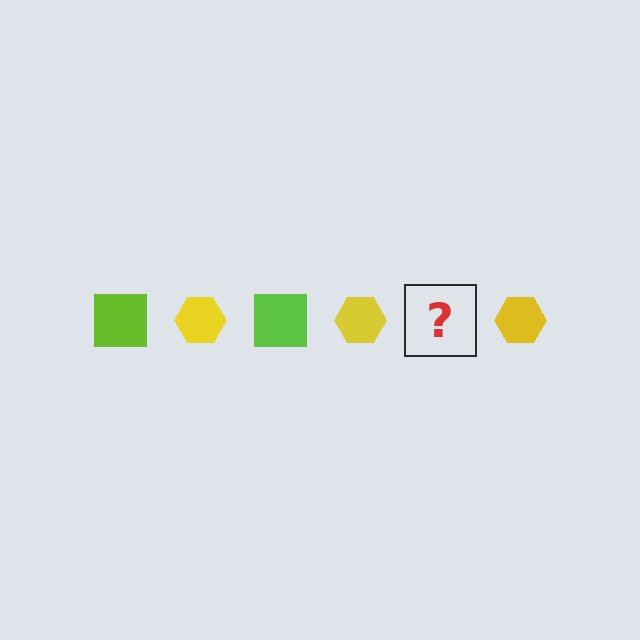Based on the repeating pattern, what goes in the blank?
The blank should be a lime square.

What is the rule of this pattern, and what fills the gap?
The rule is that the pattern alternates between lime square and yellow hexagon. The gap should be filled with a lime square.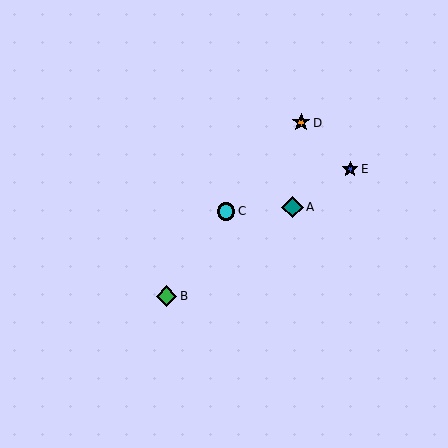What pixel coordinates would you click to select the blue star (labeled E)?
Click at (350, 169) to select the blue star E.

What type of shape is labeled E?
Shape E is a blue star.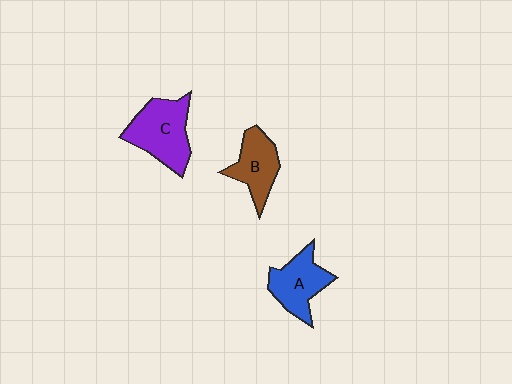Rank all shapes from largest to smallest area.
From largest to smallest: C (purple), A (blue), B (brown).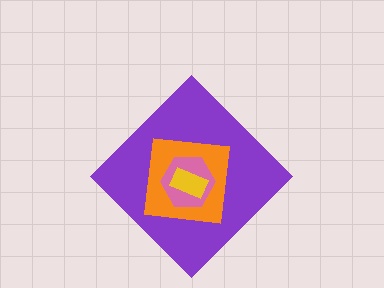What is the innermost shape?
The yellow rectangle.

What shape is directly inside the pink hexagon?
The yellow rectangle.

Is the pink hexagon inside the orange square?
Yes.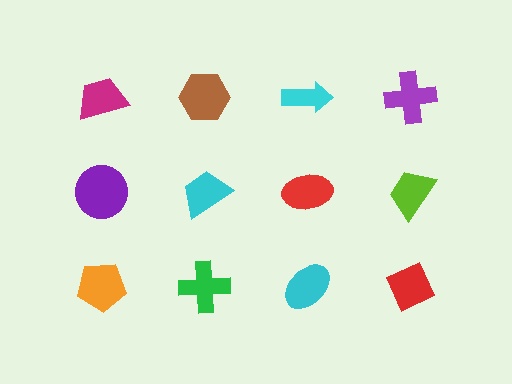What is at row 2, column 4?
A lime trapezoid.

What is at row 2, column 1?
A purple circle.